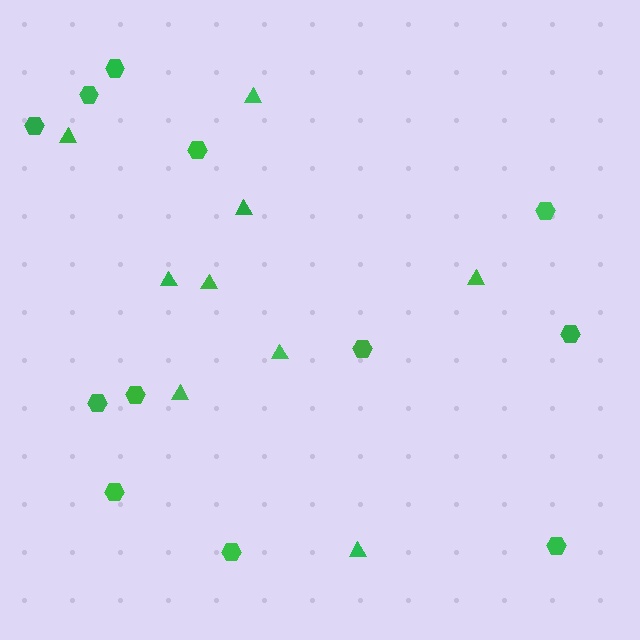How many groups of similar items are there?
There are 2 groups: one group of hexagons (12) and one group of triangles (9).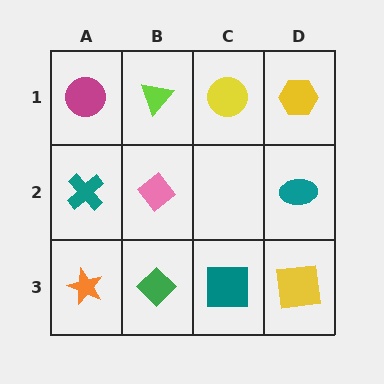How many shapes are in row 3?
4 shapes.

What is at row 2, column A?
A teal cross.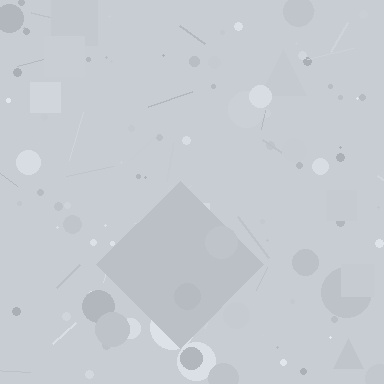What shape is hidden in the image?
A diamond is hidden in the image.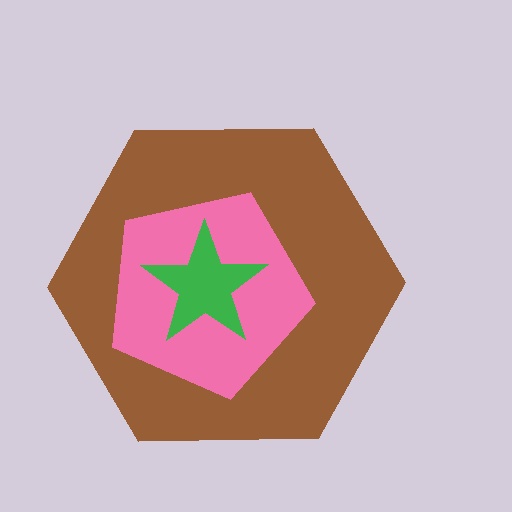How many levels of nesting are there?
3.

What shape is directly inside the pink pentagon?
The green star.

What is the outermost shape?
The brown hexagon.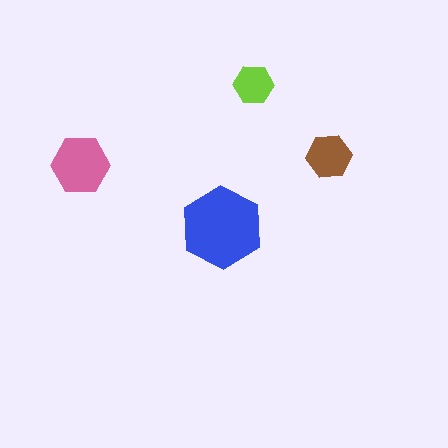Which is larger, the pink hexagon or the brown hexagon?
The pink one.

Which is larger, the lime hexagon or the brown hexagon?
The brown one.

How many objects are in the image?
There are 4 objects in the image.